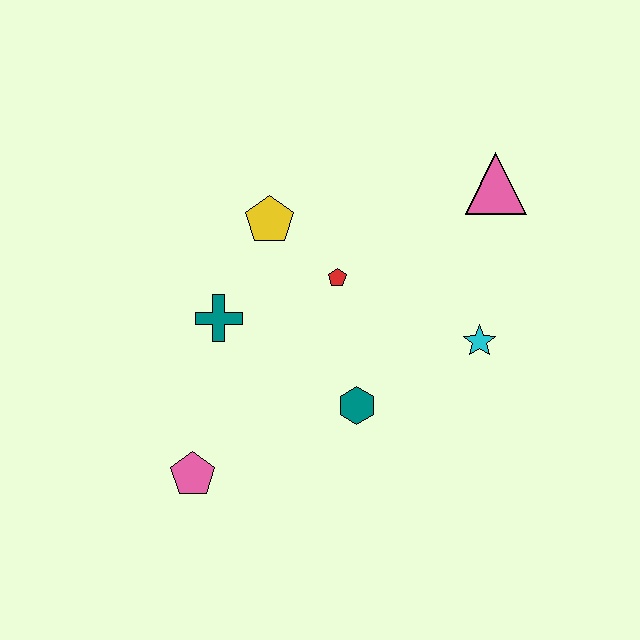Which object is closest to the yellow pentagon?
The red pentagon is closest to the yellow pentagon.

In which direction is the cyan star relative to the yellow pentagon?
The cyan star is to the right of the yellow pentagon.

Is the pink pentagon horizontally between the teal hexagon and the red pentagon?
No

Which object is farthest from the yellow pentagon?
The pink pentagon is farthest from the yellow pentagon.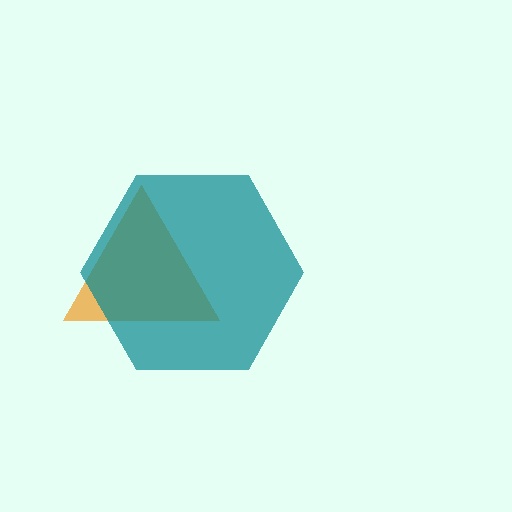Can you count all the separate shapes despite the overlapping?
Yes, there are 2 separate shapes.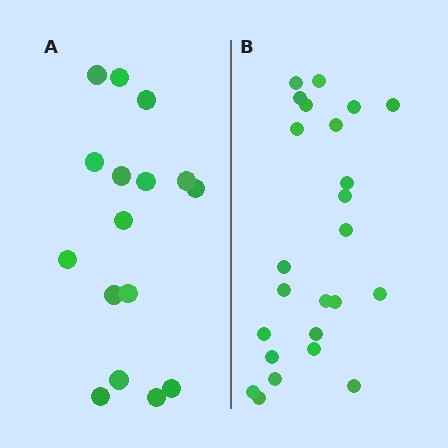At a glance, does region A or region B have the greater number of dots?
Region B (the right region) has more dots.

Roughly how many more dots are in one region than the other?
Region B has roughly 8 or so more dots than region A.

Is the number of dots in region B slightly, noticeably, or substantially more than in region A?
Region B has substantially more. The ratio is roughly 1.5 to 1.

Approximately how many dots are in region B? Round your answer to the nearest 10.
About 20 dots. (The exact count is 24, which rounds to 20.)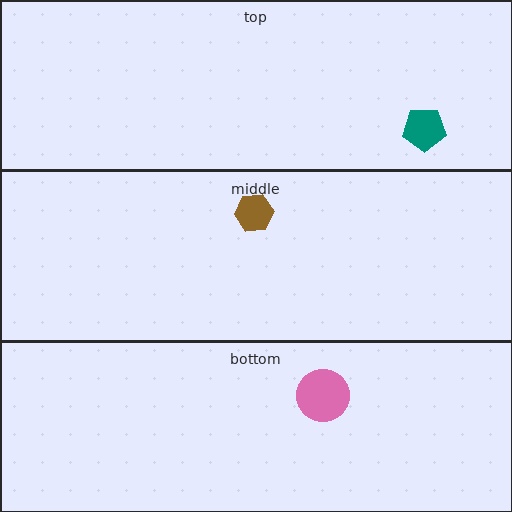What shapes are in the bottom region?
The pink circle.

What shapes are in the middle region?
The brown hexagon.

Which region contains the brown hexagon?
The middle region.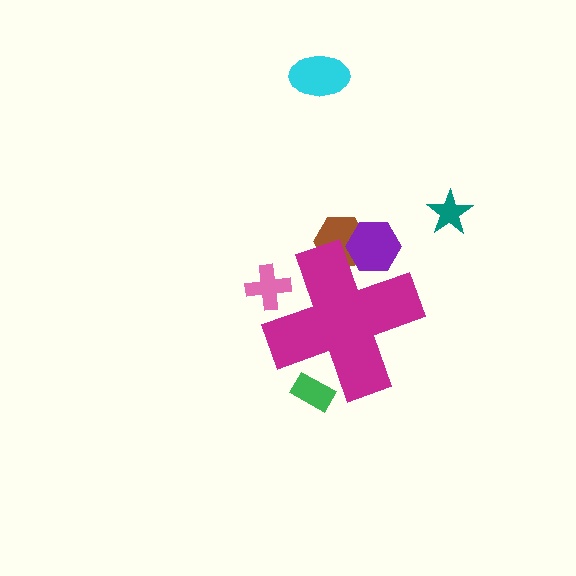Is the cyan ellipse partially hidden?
No, the cyan ellipse is fully visible.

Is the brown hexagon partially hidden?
Yes, the brown hexagon is partially hidden behind the magenta cross.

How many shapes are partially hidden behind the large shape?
4 shapes are partially hidden.